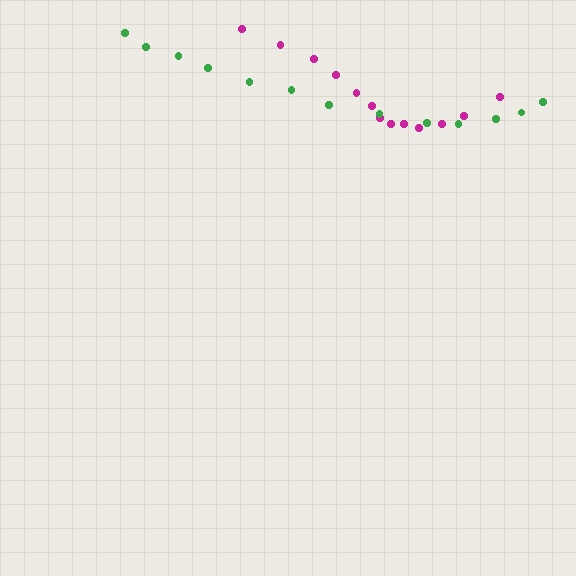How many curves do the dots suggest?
There are 2 distinct paths.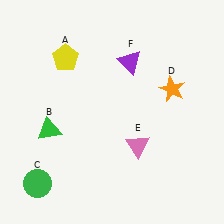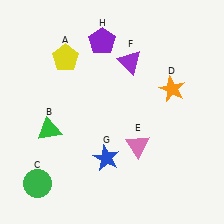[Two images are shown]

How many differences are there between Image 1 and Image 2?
There are 2 differences between the two images.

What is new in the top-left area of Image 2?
A purple pentagon (H) was added in the top-left area of Image 2.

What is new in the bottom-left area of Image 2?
A blue star (G) was added in the bottom-left area of Image 2.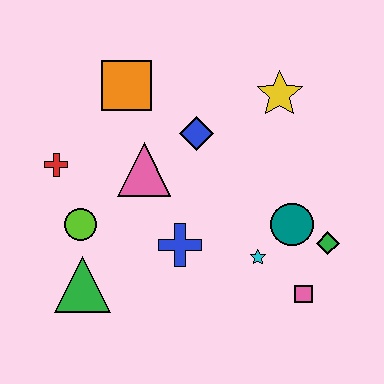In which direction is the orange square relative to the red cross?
The orange square is above the red cross.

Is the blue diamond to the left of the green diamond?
Yes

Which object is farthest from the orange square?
The pink square is farthest from the orange square.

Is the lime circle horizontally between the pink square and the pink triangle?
No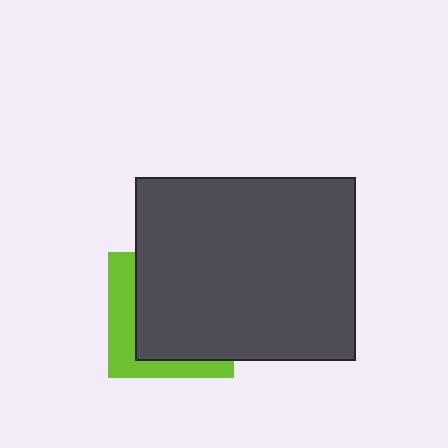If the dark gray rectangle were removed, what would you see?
You would see the complete lime square.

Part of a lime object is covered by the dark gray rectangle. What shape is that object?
It is a square.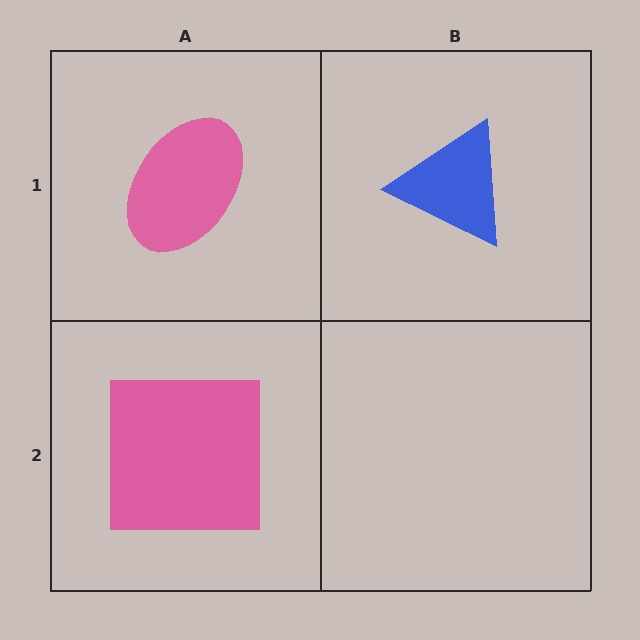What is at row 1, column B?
A blue triangle.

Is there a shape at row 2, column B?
No, that cell is empty.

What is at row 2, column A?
A pink square.